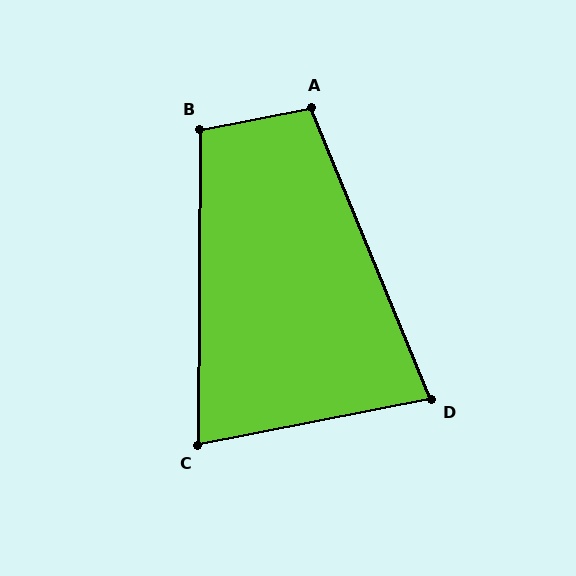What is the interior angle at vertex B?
Approximately 101 degrees (obtuse).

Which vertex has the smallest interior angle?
C, at approximately 78 degrees.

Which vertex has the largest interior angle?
A, at approximately 102 degrees.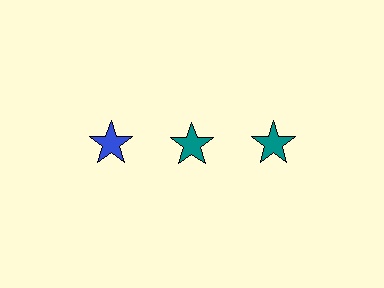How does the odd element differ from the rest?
It has a different color: blue instead of teal.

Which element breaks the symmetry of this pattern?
The blue star in the top row, leftmost column breaks the symmetry. All other shapes are teal stars.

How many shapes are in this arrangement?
There are 3 shapes arranged in a grid pattern.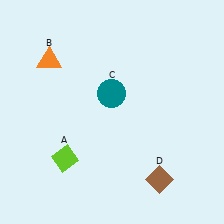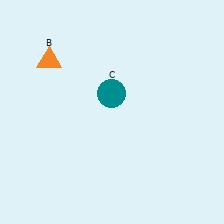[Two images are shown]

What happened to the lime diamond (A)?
The lime diamond (A) was removed in Image 2. It was in the bottom-left area of Image 1.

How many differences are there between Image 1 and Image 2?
There are 2 differences between the two images.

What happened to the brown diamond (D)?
The brown diamond (D) was removed in Image 2. It was in the bottom-right area of Image 1.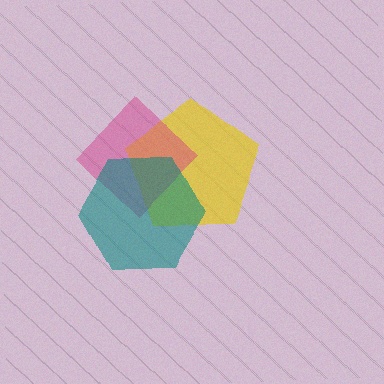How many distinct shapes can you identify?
There are 3 distinct shapes: a yellow pentagon, a magenta diamond, a teal hexagon.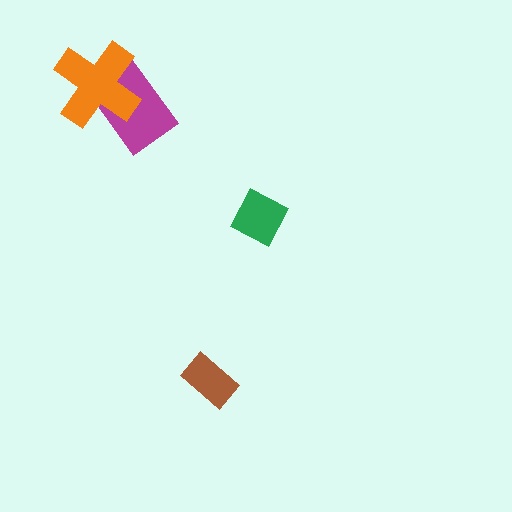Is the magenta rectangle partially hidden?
Yes, it is partially covered by another shape.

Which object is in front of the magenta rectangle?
The orange cross is in front of the magenta rectangle.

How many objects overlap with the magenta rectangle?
1 object overlaps with the magenta rectangle.